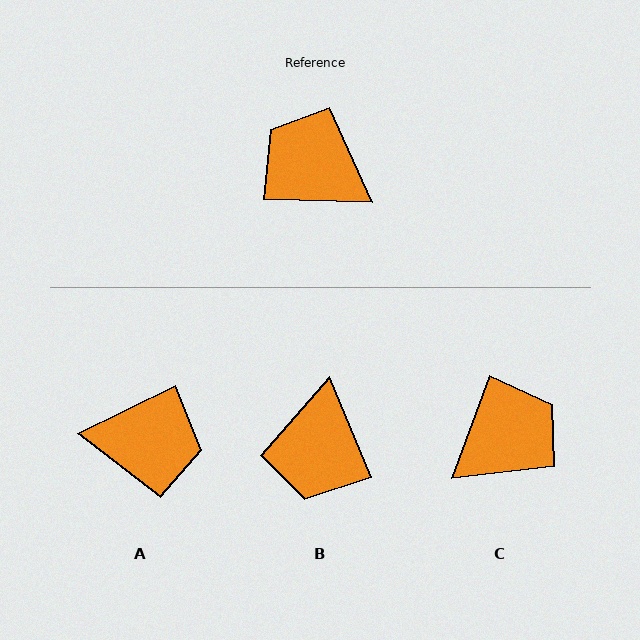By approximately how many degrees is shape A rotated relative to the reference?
Approximately 152 degrees clockwise.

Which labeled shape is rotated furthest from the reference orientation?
A, about 152 degrees away.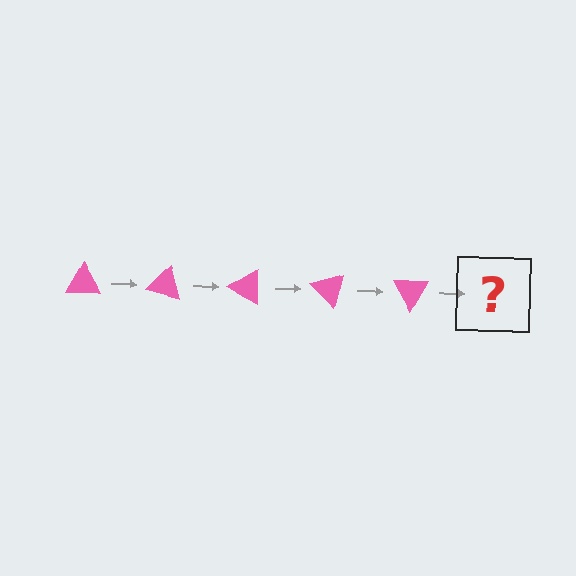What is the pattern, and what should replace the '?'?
The pattern is that the triangle rotates 15 degrees each step. The '?' should be a pink triangle rotated 75 degrees.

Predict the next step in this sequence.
The next step is a pink triangle rotated 75 degrees.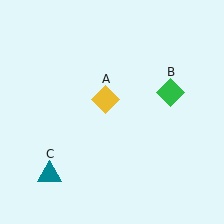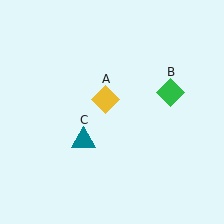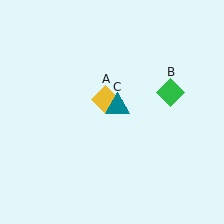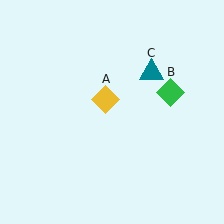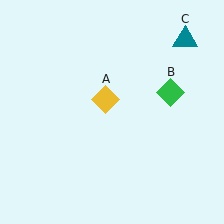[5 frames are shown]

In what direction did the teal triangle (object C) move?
The teal triangle (object C) moved up and to the right.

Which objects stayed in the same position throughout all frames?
Yellow diamond (object A) and green diamond (object B) remained stationary.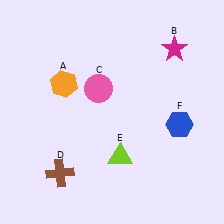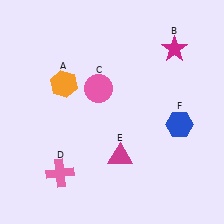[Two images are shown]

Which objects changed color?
D changed from brown to pink. E changed from lime to magenta.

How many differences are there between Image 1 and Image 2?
There are 2 differences between the two images.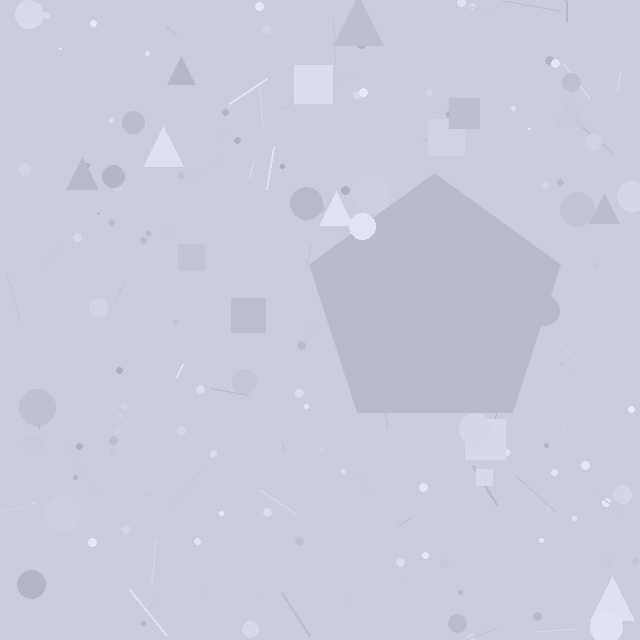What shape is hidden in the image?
A pentagon is hidden in the image.